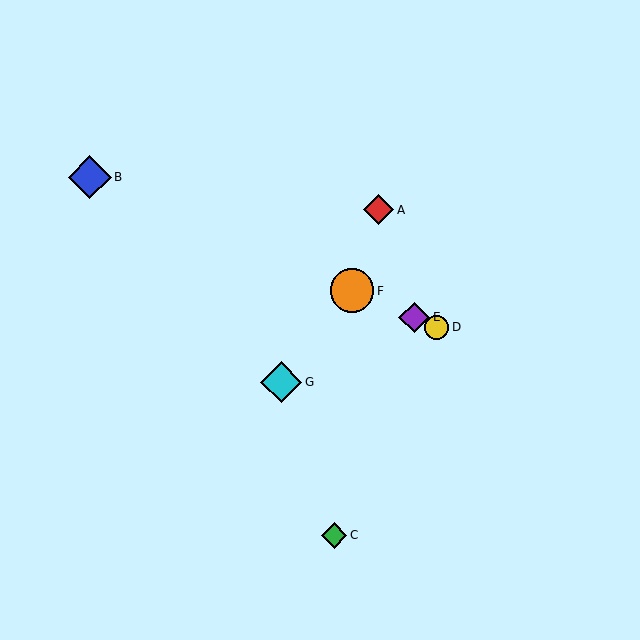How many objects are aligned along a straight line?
4 objects (B, D, E, F) are aligned along a straight line.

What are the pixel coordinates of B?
Object B is at (90, 177).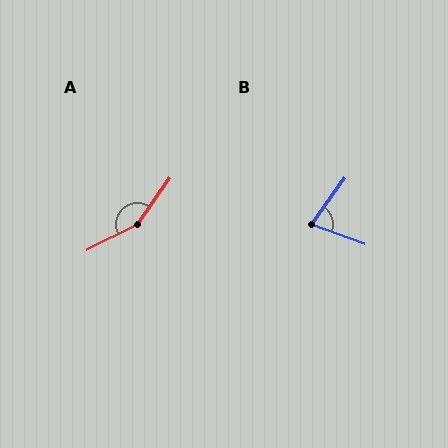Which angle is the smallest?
B, at approximately 74 degrees.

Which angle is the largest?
A, at approximately 151 degrees.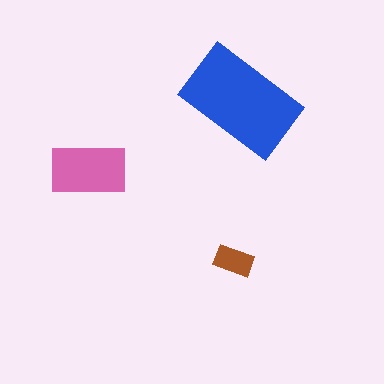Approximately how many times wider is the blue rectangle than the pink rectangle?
About 1.5 times wider.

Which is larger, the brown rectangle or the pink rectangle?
The pink one.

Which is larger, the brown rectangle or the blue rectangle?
The blue one.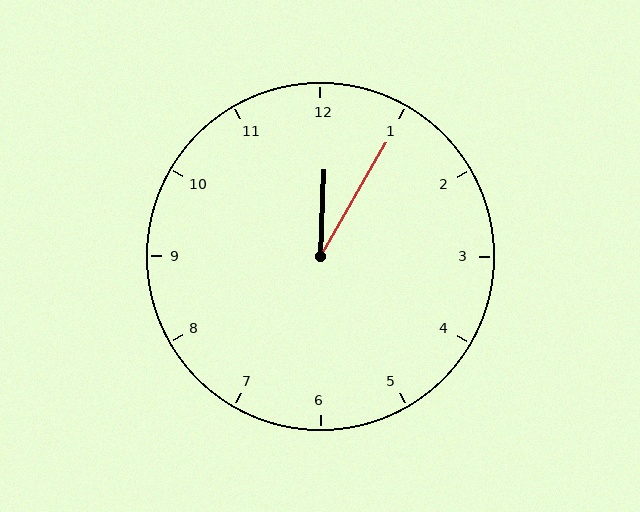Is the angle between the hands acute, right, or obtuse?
It is acute.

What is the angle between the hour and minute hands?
Approximately 28 degrees.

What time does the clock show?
12:05.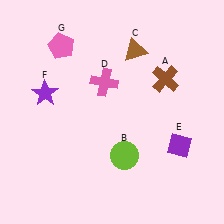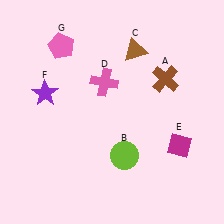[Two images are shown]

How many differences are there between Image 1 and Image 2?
There is 1 difference between the two images.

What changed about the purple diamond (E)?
In Image 1, E is purple. In Image 2, it changed to magenta.